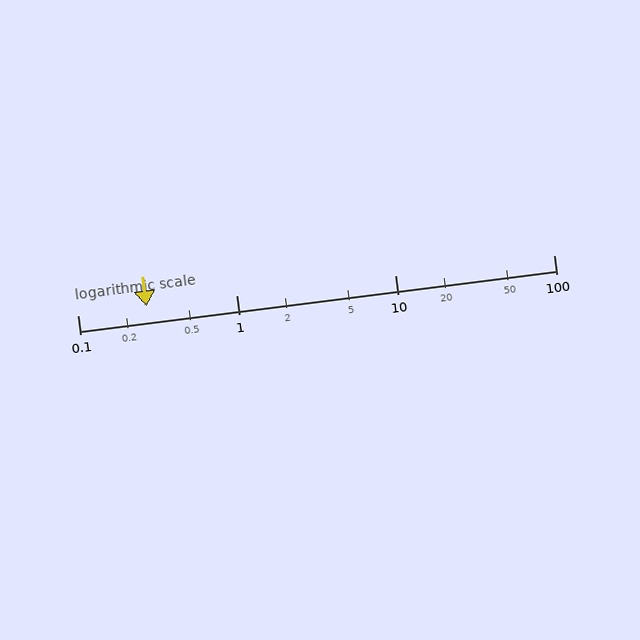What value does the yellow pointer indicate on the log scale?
The pointer indicates approximately 0.27.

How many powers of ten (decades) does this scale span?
The scale spans 3 decades, from 0.1 to 100.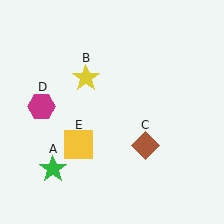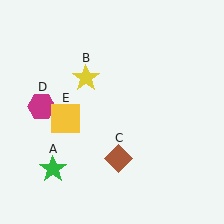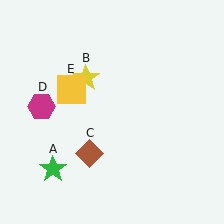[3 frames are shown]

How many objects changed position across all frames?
2 objects changed position: brown diamond (object C), yellow square (object E).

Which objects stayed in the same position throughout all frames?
Green star (object A) and yellow star (object B) and magenta hexagon (object D) remained stationary.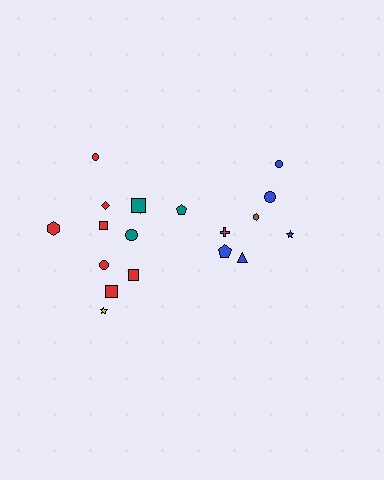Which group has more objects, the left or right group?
The left group.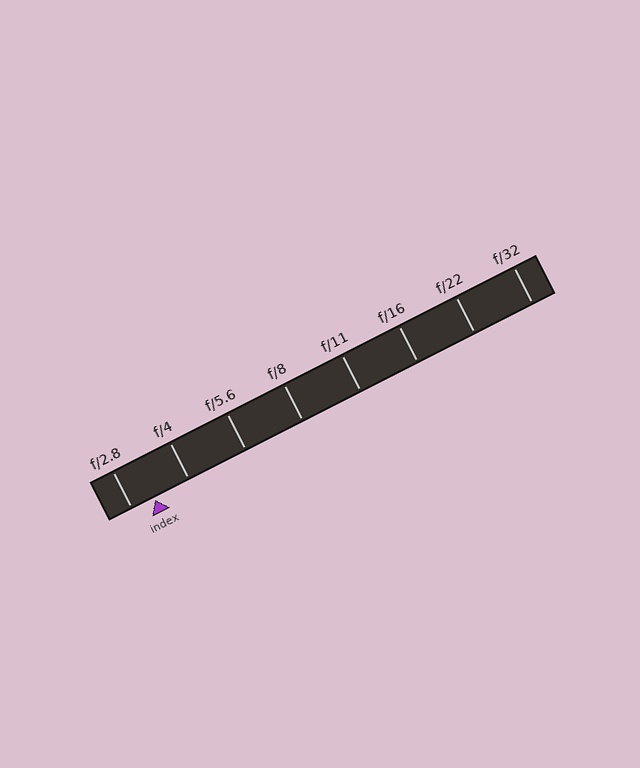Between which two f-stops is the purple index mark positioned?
The index mark is between f/2.8 and f/4.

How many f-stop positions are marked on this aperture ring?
There are 8 f-stop positions marked.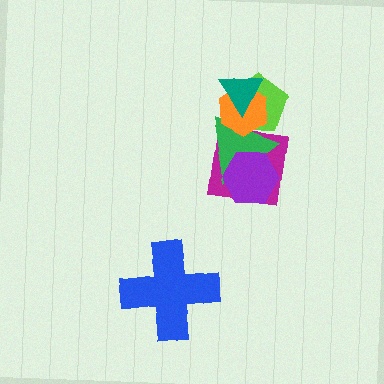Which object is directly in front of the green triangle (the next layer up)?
The orange hexagon is directly in front of the green triangle.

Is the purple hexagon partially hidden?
No, no other shape covers it.